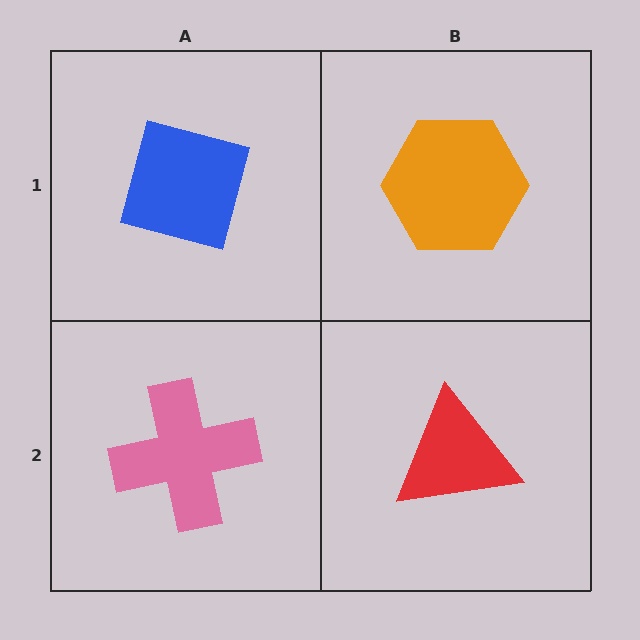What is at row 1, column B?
An orange hexagon.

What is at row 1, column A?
A blue square.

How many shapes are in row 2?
2 shapes.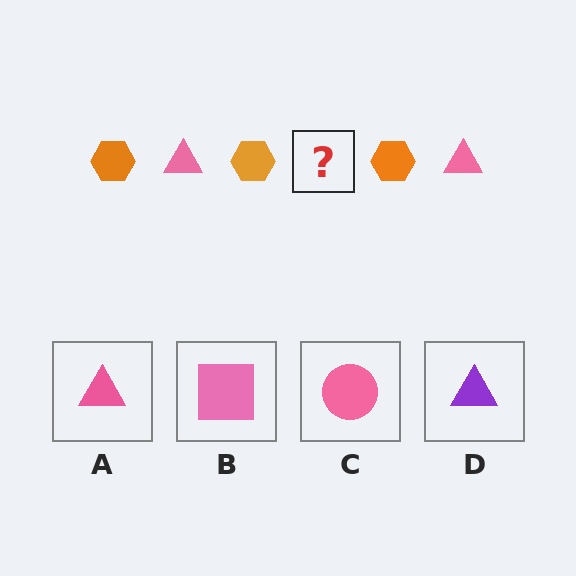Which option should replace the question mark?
Option A.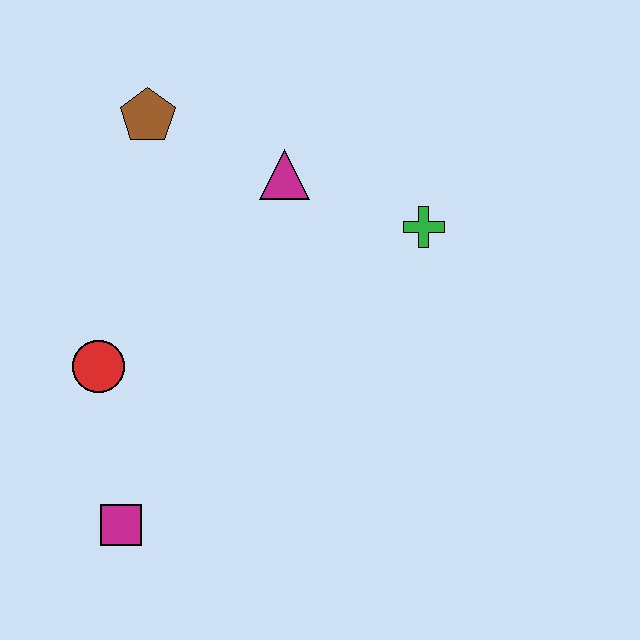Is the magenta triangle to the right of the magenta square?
Yes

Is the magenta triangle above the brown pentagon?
No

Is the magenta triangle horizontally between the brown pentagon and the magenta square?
No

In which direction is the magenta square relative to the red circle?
The magenta square is below the red circle.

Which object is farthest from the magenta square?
The green cross is farthest from the magenta square.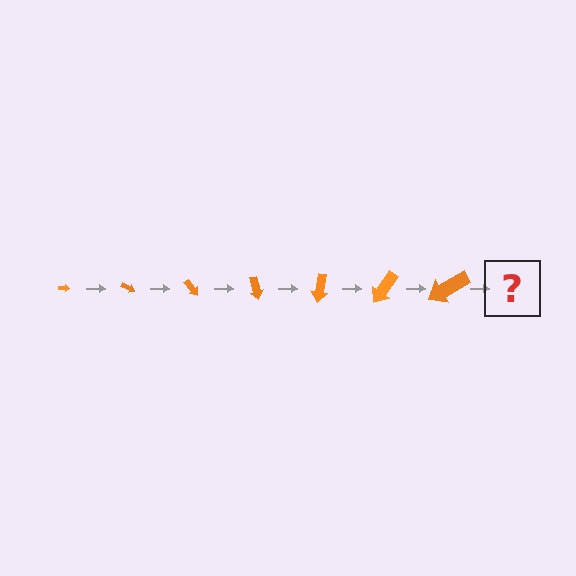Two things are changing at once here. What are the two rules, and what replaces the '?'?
The two rules are that the arrow grows larger each step and it rotates 25 degrees each step. The '?' should be an arrow, larger than the previous one and rotated 175 degrees from the start.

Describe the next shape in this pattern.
It should be an arrow, larger than the previous one and rotated 175 degrees from the start.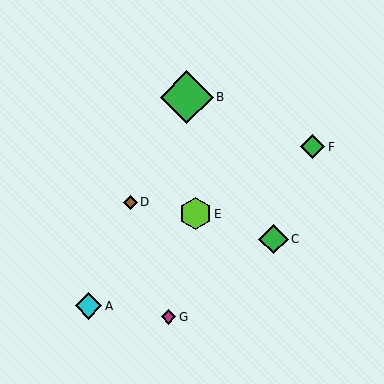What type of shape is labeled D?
Shape D is a brown diamond.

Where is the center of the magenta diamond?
The center of the magenta diamond is at (169, 317).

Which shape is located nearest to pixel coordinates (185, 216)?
The lime hexagon (labeled E) at (195, 214) is nearest to that location.